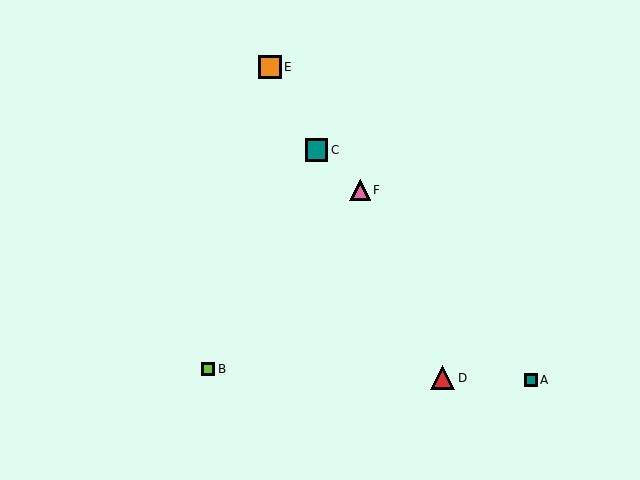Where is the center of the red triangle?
The center of the red triangle is at (442, 378).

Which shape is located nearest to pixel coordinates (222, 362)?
The lime square (labeled B) at (208, 369) is nearest to that location.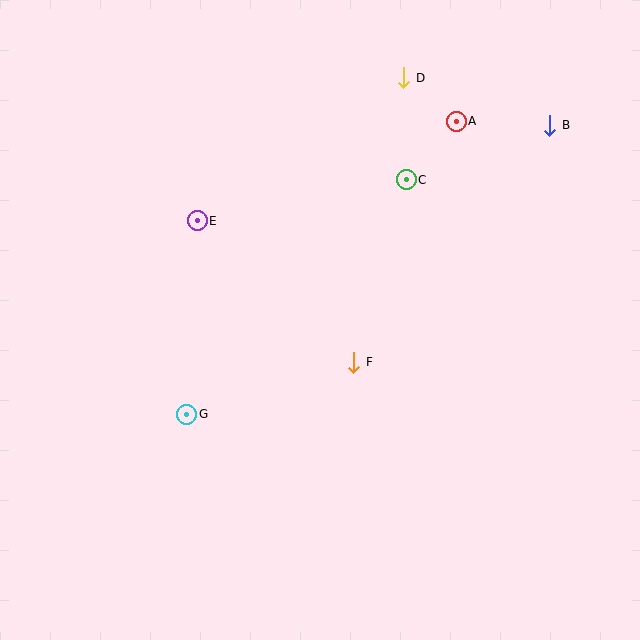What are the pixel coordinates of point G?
Point G is at (187, 414).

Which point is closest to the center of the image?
Point F at (354, 362) is closest to the center.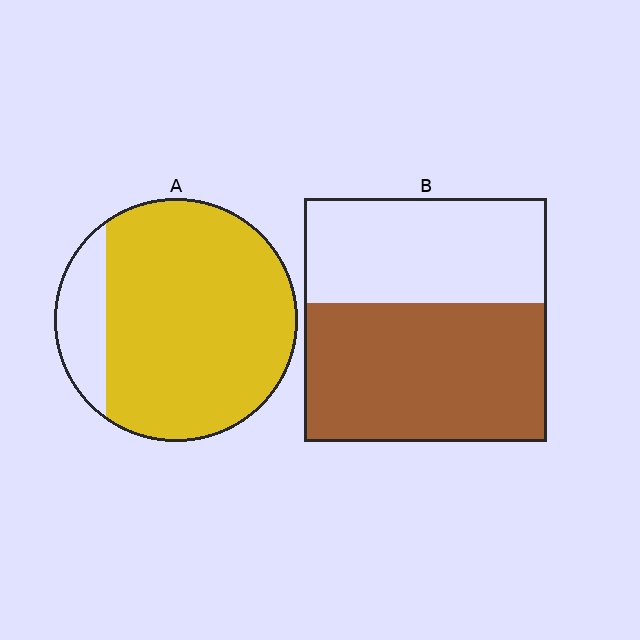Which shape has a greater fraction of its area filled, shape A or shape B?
Shape A.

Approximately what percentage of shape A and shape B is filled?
A is approximately 85% and B is approximately 55%.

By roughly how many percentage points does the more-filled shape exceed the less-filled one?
By roughly 25 percentage points (A over B).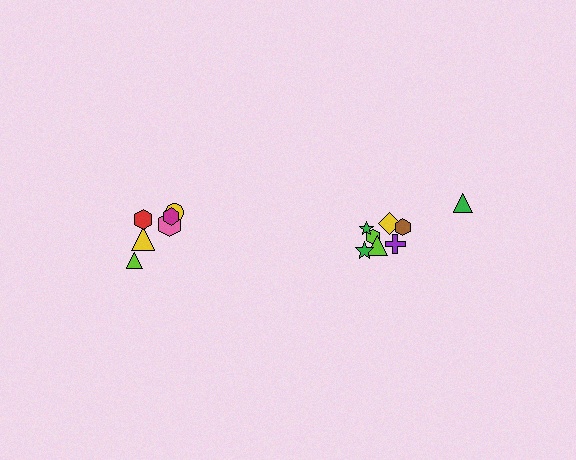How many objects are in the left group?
There are 6 objects.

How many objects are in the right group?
There are 8 objects.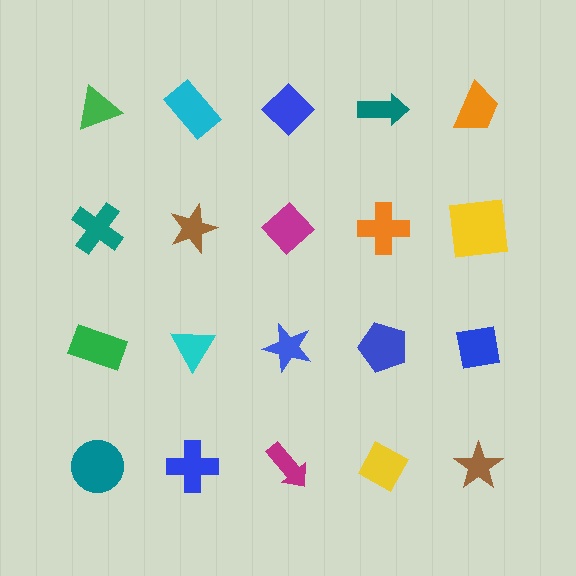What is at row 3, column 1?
A green rectangle.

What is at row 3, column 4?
A blue pentagon.